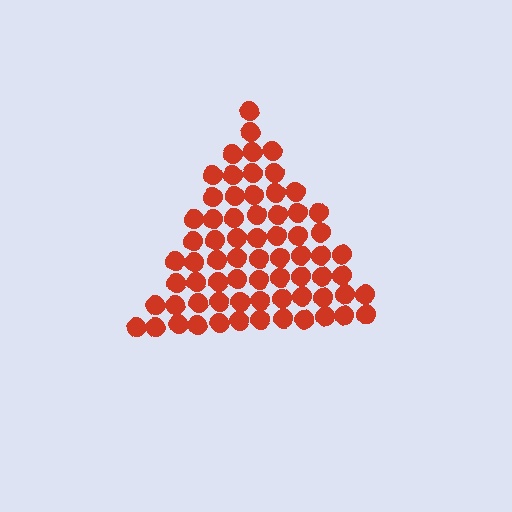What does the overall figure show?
The overall figure shows a triangle.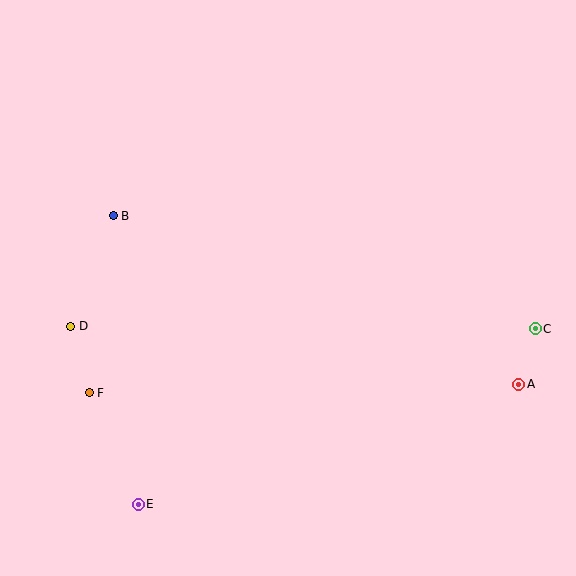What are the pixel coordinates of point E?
Point E is at (138, 504).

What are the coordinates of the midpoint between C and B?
The midpoint between C and B is at (324, 272).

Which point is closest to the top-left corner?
Point B is closest to the top-left corner.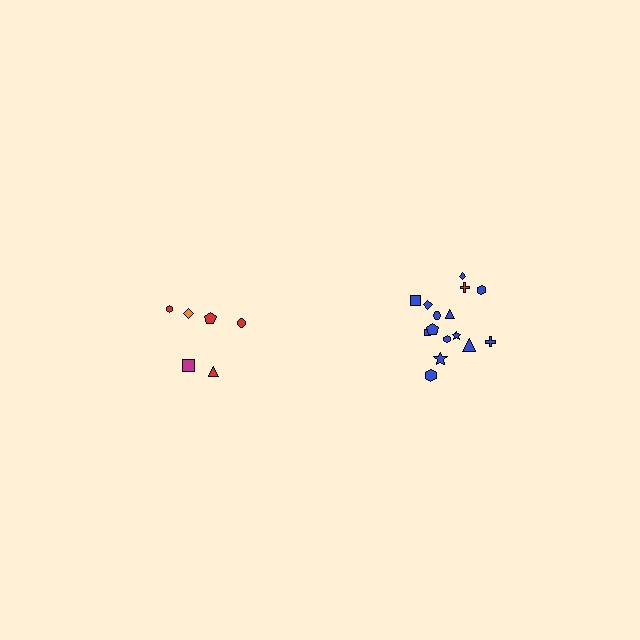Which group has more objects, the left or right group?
The right group.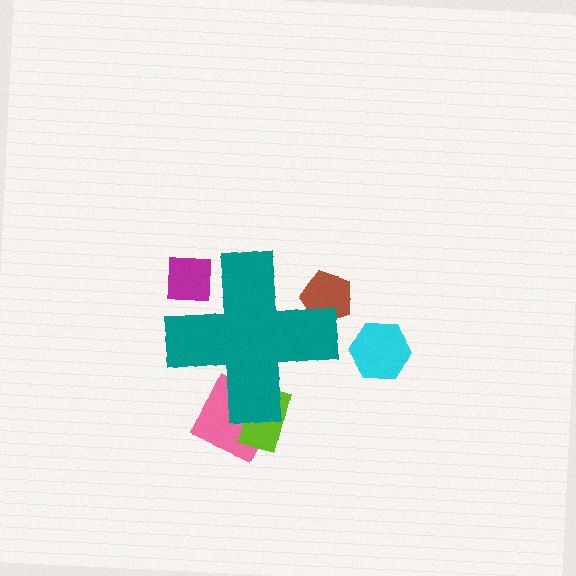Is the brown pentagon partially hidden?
Yes, the brown pentagon is partially hidden behind the teal cross.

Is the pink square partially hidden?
Yes, the pink square is partially hidden behind the teal cross.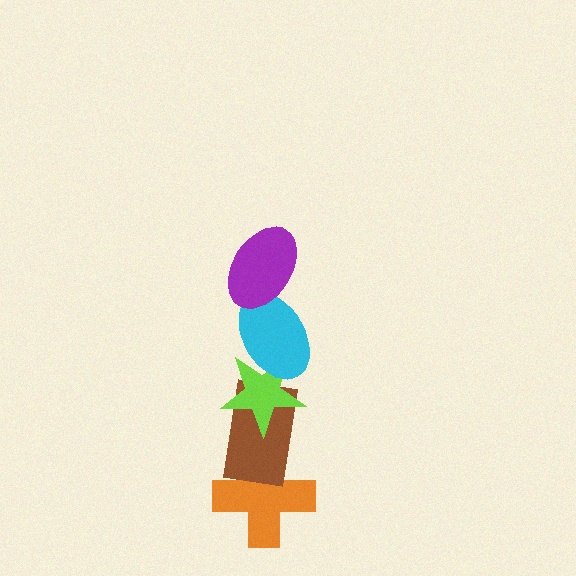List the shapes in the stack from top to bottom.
From top to bottom: the purple ellipse, the cyan ellipse, the lime star, the brown rectangle, the orange cross.